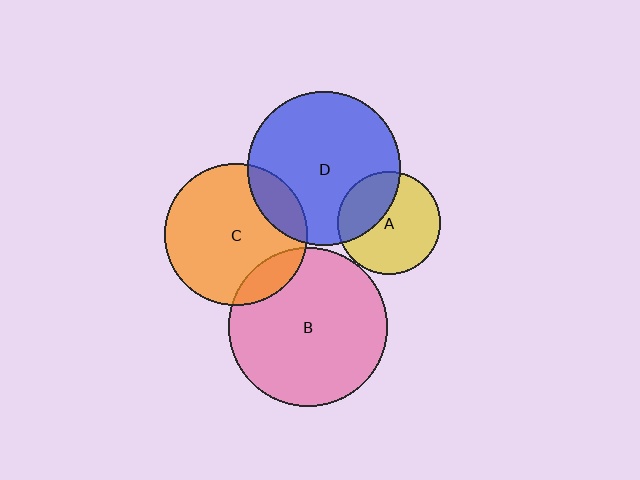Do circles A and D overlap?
Yes.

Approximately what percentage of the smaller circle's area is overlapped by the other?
Approximately 35%.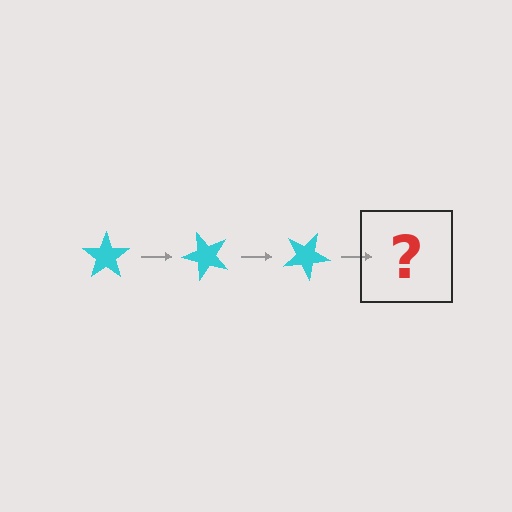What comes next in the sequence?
The next element should be a cyan star rotated 150 degrees.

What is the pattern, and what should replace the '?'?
The pattern is that the star rotates 50 degrees each step. The '?' should be a cyan star rotated 150 degrees.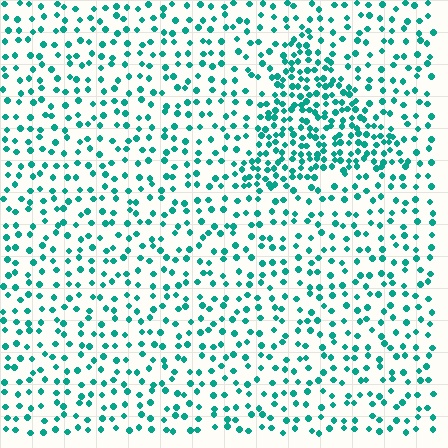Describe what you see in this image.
The image contains small teal elements arranged at two different densities. A triangle-shaped region is visible where the elements are more densely packed than the surrounding area.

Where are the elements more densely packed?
The elements are more densely packed inside the triangle boundary.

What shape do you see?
I see a triangle.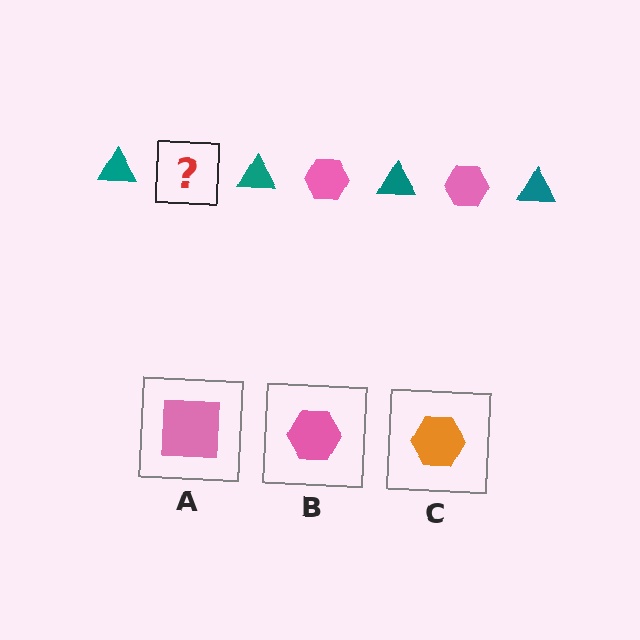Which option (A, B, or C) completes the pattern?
B.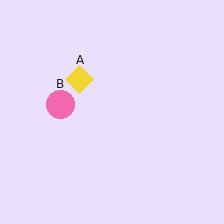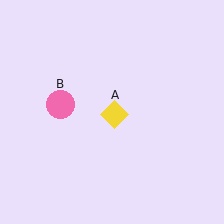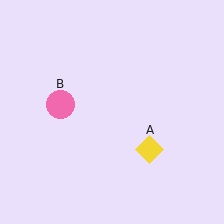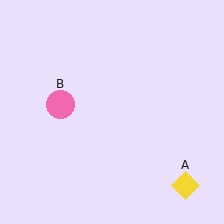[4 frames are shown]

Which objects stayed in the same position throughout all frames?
Pink circle (object B) remained stationary.